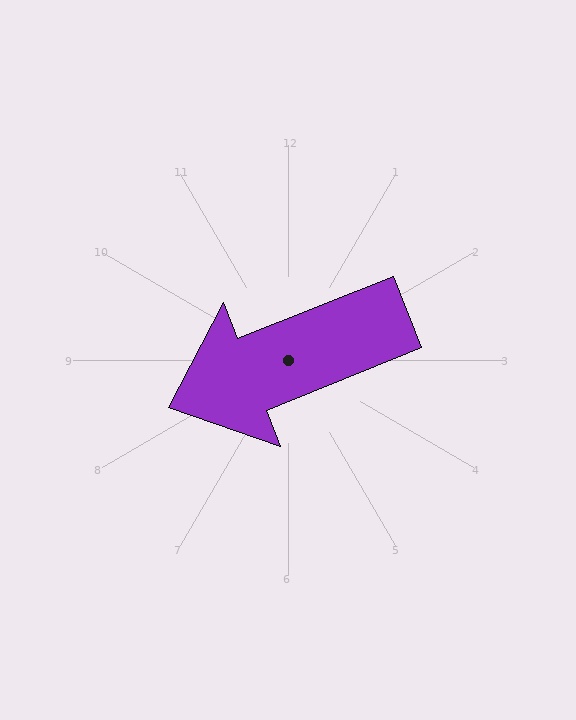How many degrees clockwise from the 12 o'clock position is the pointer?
Approximately 248 degrees.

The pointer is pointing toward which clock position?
Roughly 8 o'clock.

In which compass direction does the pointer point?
West.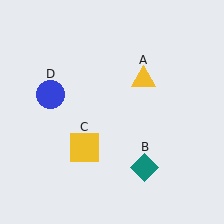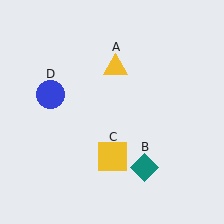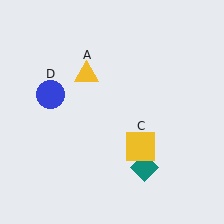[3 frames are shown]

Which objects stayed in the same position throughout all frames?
Teal diamond (object B) and blue circle (object D) remained stationary.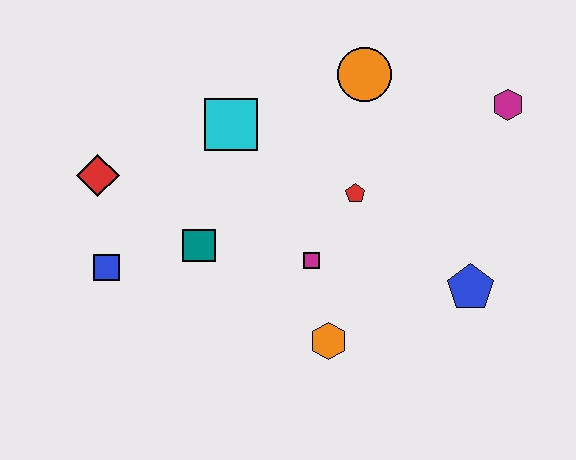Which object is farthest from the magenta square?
The magenta hexagon is farthest from the magenta square.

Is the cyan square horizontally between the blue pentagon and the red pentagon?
No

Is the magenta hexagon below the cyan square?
No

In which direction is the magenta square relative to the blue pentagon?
The magenta square is to the left of the blue pentagon.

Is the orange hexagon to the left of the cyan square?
No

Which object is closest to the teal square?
The blue square is closest to the teal square.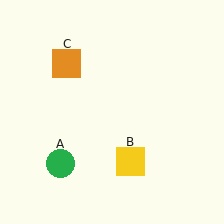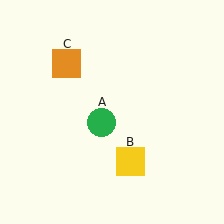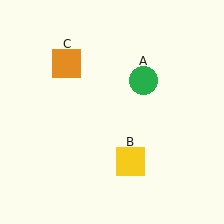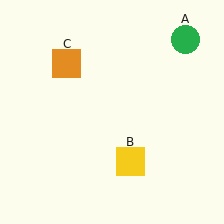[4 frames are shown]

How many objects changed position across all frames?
1 object changed position: green circle (object A).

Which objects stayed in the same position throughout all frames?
Yellow square (object B) and orange square (object C) remained stationary.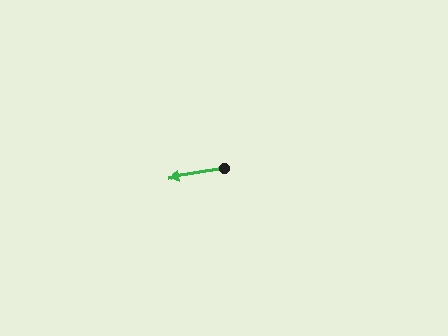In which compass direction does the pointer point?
West.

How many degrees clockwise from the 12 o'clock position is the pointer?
Approximately 260 degrees.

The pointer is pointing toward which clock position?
Roughly 9 o'clock.